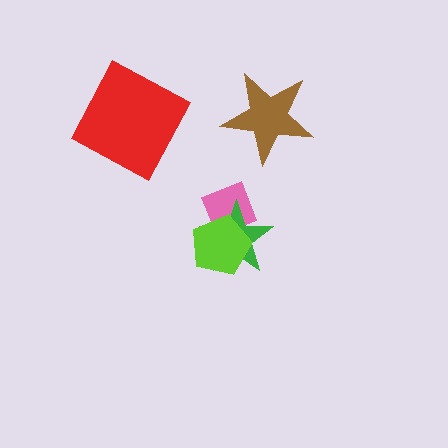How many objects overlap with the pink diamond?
2 objects overlap with the pink diamond.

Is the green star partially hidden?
Yes, it is partially covered by another shape.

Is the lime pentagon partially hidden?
No, no other shape covers it.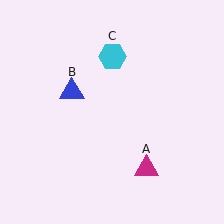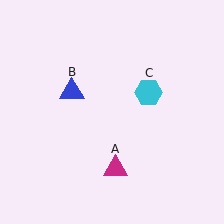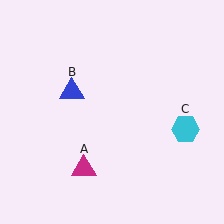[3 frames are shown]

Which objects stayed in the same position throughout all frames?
Blue triangle (object B) remained stationary.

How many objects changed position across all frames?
2 objects changed position: magenta triangle (object A), cyan hexagon (object C).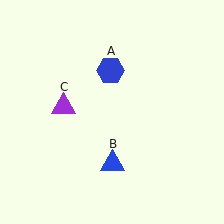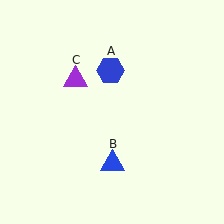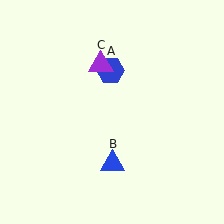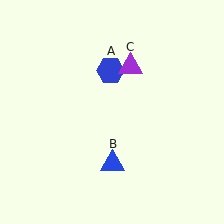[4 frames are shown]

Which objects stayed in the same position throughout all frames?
Blue hexagon (object A) and blue triangle (object B) remained stationary.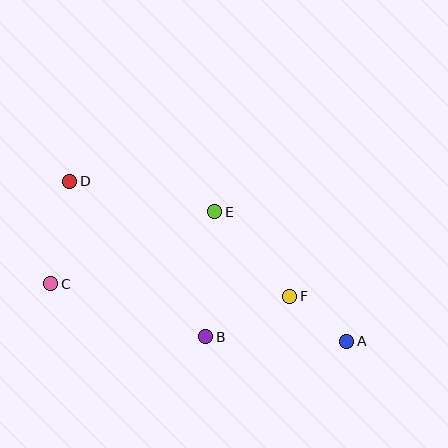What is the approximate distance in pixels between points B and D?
The distance between B and D is approximately 207 pixels.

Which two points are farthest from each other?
Points A and D are farthest from each other.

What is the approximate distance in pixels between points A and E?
The distance between A and E is approximately 185 pixels.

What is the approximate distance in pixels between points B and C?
The distance between B and C is approximately 164 pixels.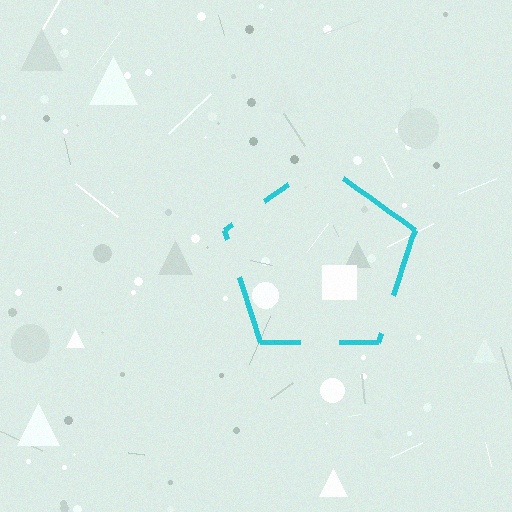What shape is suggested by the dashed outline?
The dashed outline suggests a pentagon.